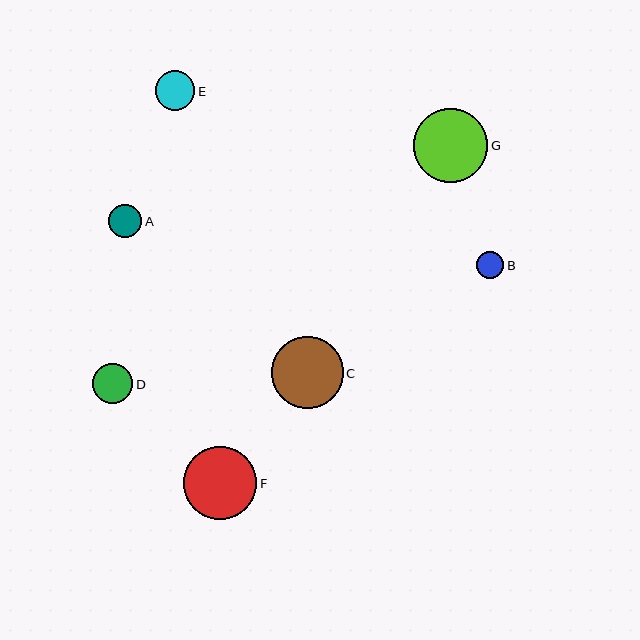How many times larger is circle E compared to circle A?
Circle E is approximately 1.2 times the size of circle A.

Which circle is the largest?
Circle G is the largest with a size of approximately 74 pixels.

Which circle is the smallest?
Circle B is the smallest with a size of approximately 27 pixels.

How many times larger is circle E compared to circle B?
Circle E is approximately 1.5 times the size of circle B.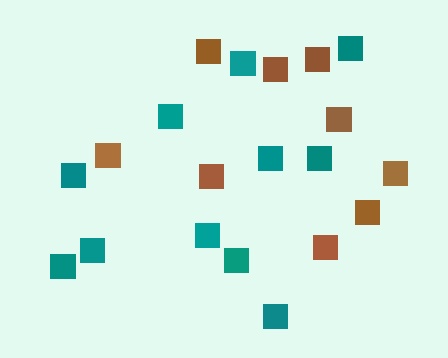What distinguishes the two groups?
There are 2 groups: one group of teal squares (11) and one group of brown squares (9).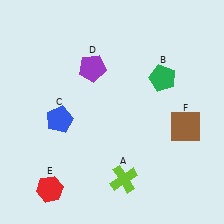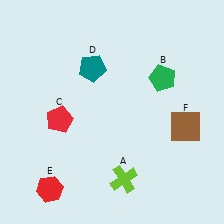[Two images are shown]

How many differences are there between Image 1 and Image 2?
There are 2 differences between the two images.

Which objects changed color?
C changed from blue to red. D changed from purple to teal.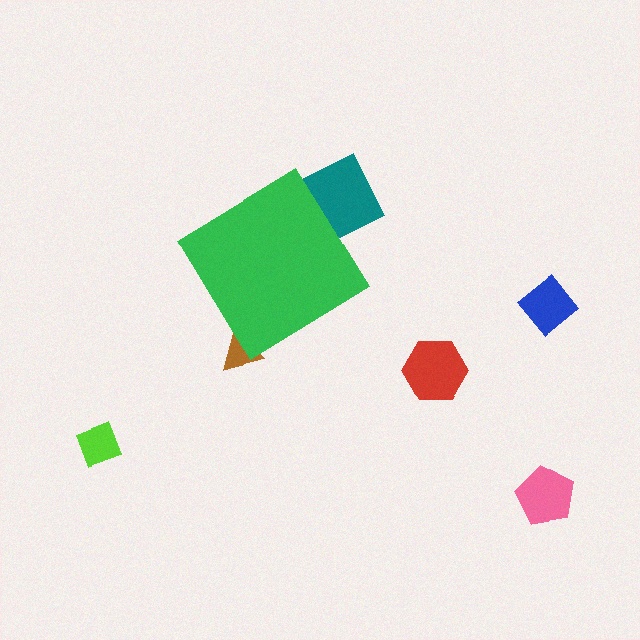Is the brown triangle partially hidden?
Yes, the brown triangle is partially hidden behind the green diamond.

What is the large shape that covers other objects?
A green diamond.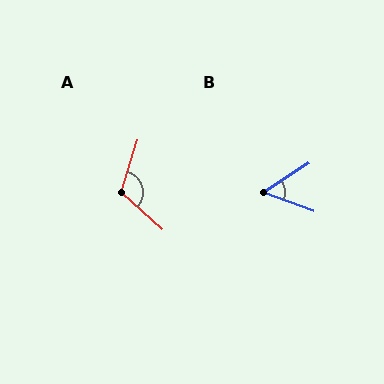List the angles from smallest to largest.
B (53°), A (115°).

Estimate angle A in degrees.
Approximately 115 degrees.